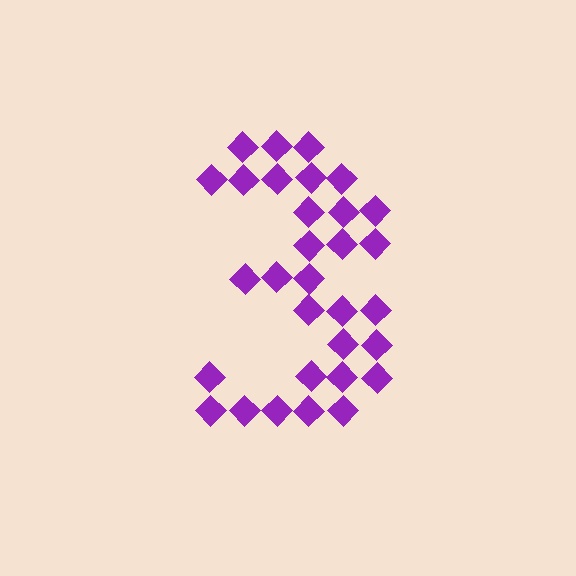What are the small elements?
The small elements are diamonds.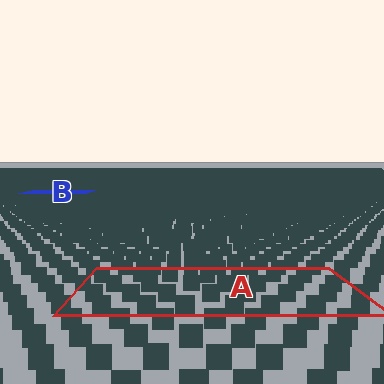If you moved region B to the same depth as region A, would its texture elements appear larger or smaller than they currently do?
They would appear larger. At a closer depth, the same texture elements are projected at a bigger on-screen size.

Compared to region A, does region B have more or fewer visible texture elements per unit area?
Region B has more texture elements per unit area — they are packed more densely because it is farther away.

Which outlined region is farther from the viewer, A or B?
Region B is farther from the viewer — the texture elements inside it appear smaller and more densely packed.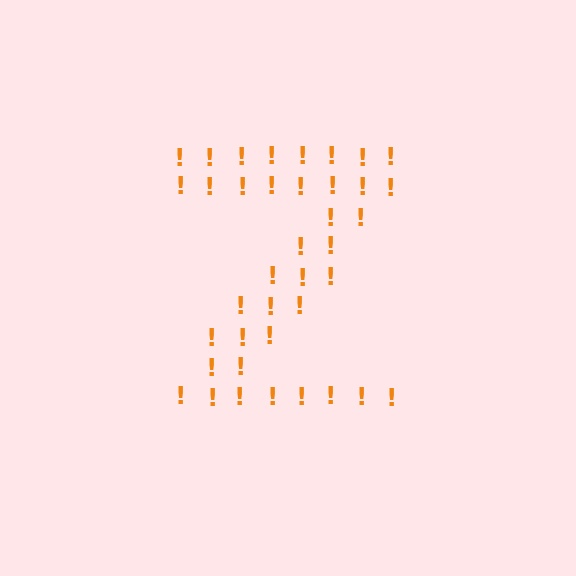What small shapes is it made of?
It is made of small exclamation marks.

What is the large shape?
The large shape is the letter Z.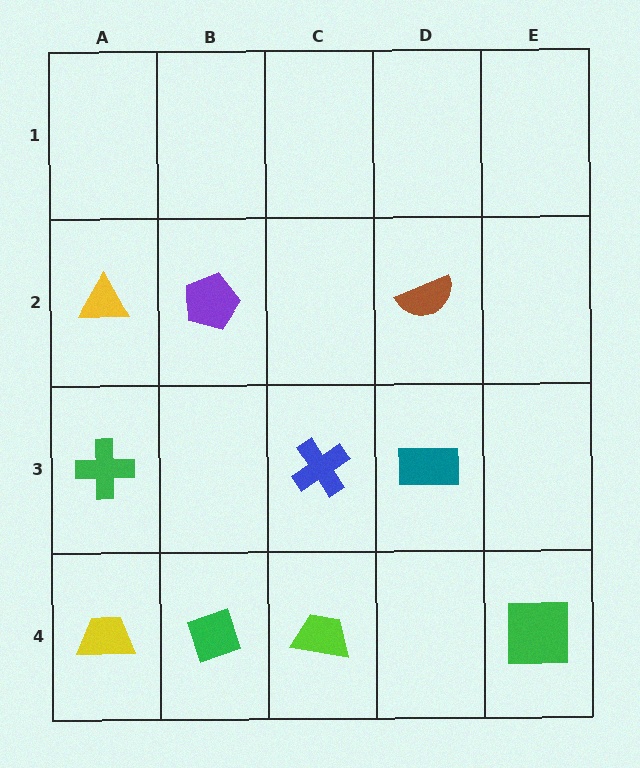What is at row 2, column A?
A yellow triangle.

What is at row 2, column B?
A purple pentagon.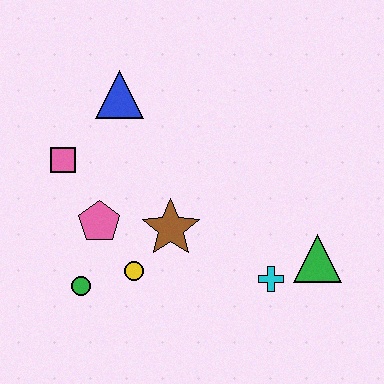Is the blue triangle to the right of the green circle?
Yes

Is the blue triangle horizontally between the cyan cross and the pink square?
Yes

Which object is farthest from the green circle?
The green triangle is farthest from the green circle.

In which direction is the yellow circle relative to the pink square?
The yellow circle is below the pink square.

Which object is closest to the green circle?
The yellow circle is closest to the green circle.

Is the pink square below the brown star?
No